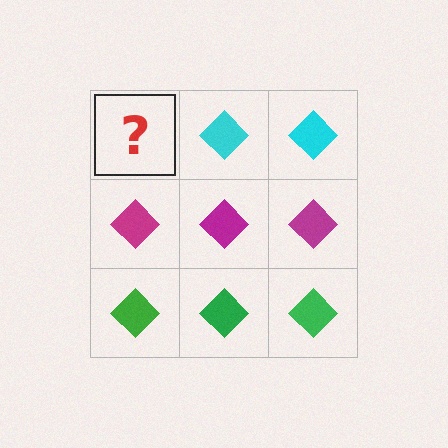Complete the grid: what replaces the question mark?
The question mark should be replaced with a cyan diamond.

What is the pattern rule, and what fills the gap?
The rule is that each row has a consistent color. The gap should be filled with a cyan diamond.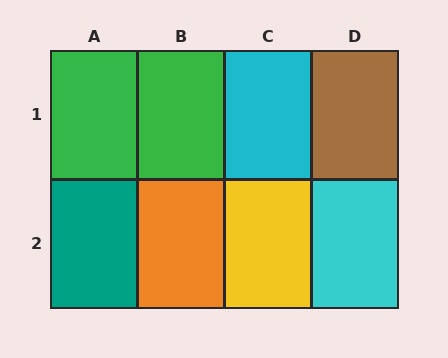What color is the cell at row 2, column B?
Orange.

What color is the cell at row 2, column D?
Cyan.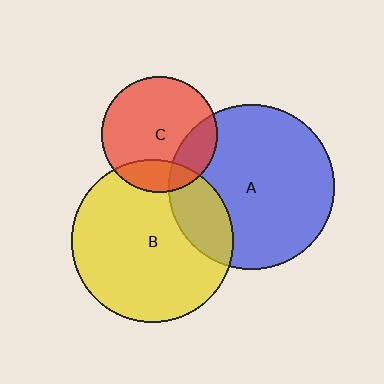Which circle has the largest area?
Circle A (blue).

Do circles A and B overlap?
Yes.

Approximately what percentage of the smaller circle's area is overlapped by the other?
Approximately 20%.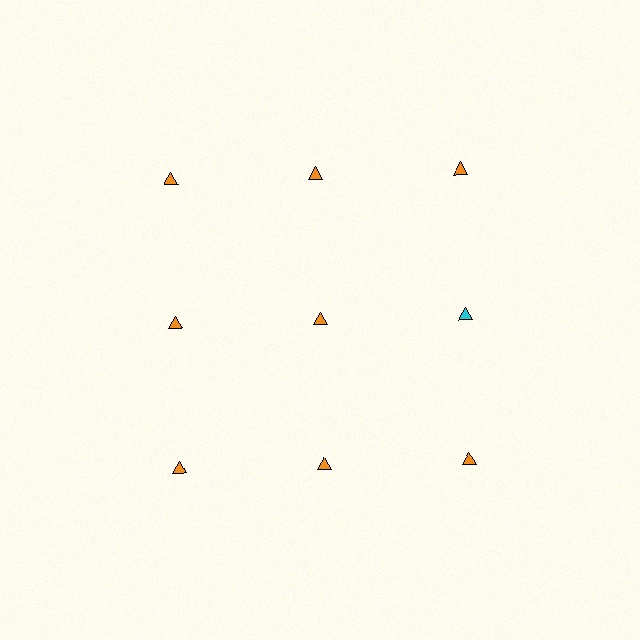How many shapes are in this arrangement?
There are 9 shapes arranged in a grid pattern.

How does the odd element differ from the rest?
It has a different color: cyan instead of orange.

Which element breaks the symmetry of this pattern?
The cyan triangle in the second row, center column breaks the symmetry. All other shapes are orange triangles.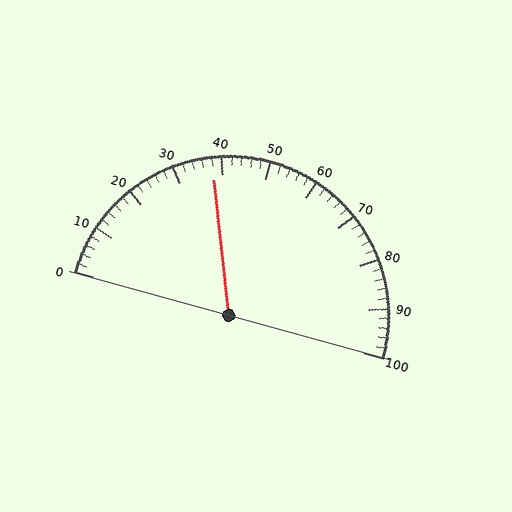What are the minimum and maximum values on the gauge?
The gauge ranges from 0 to 100.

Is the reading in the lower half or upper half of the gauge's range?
The reading is in the lower half of the range (0 to 100).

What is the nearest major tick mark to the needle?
The nearest major tick mark is 40.